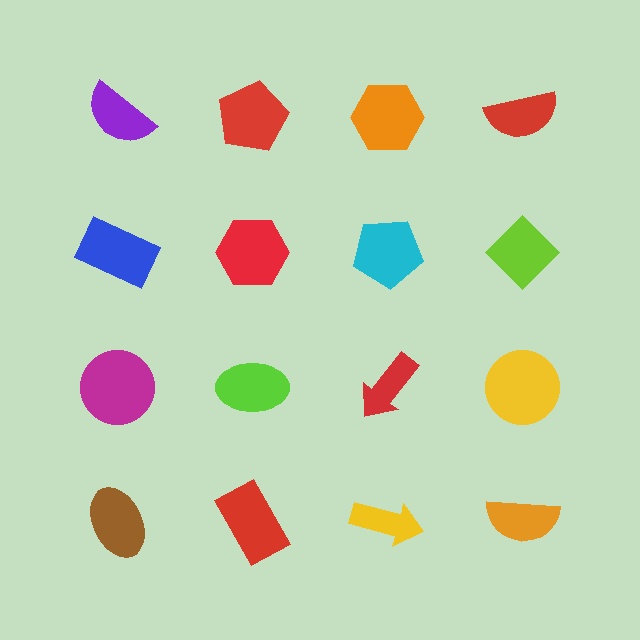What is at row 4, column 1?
A brown ellipse.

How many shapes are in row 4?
4 shapes.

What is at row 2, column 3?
A cyan pentagon.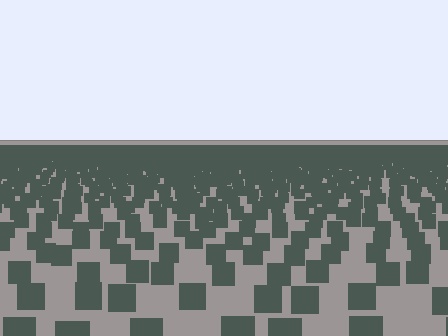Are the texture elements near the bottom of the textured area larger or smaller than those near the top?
Larger. Near the bottom, elements are closer to the viewer and appear at a bigger on-screen size.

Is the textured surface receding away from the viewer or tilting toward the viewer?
The surface is receding away from the viewer. Texture elements get smaller and denser toward the top.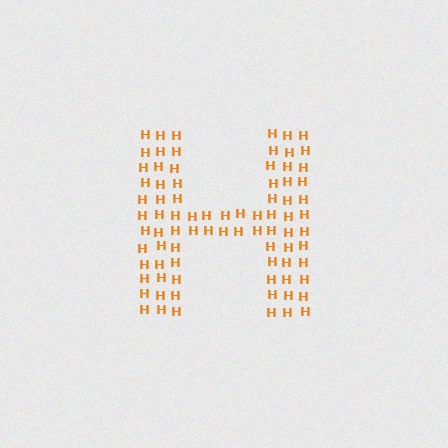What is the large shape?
The large shape is the letter H.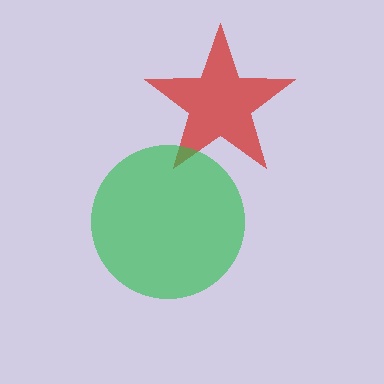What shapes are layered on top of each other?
The layered shapes are: a red star, a green circle.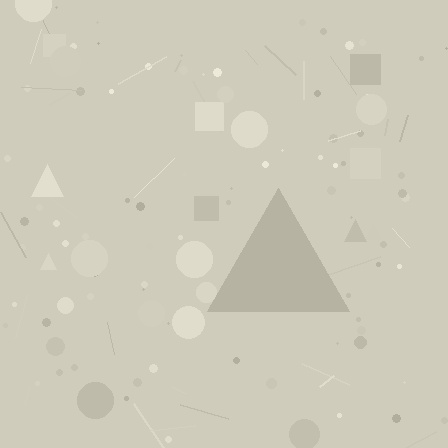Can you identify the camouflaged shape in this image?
The camouflaged shape is a triangle.